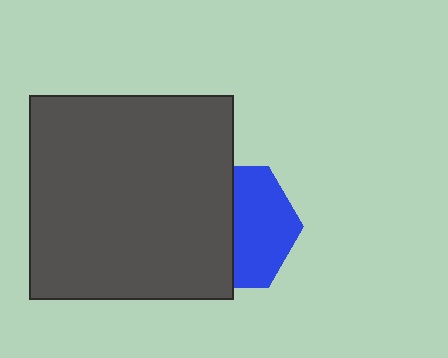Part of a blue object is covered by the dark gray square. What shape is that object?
It is a hexagon.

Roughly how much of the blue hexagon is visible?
About half of it is visible (roughly 50%).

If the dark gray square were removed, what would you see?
You would see the complete blue hexagon.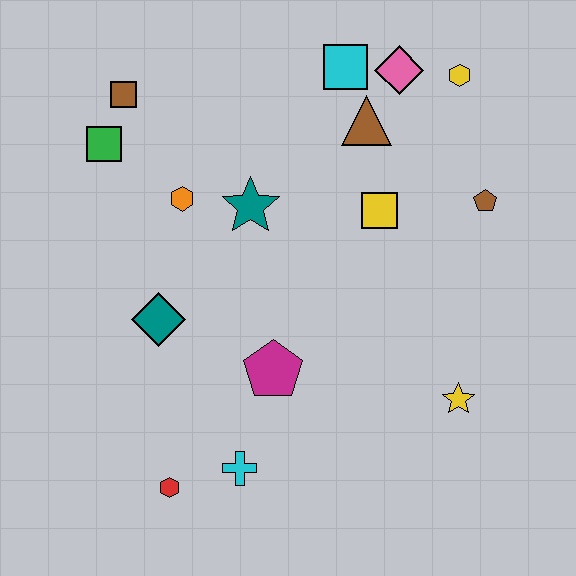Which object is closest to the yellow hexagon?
The pink diamond is closest to the yellow hexagon.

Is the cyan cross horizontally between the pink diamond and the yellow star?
No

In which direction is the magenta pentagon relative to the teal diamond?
The magenta pentagon is to the right of the teal diamond.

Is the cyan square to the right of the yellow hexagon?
No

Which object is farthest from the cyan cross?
The yellow hexagon is farthest from the cyan cross.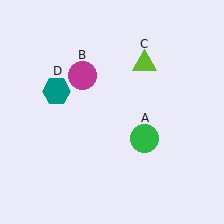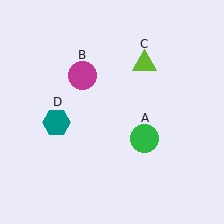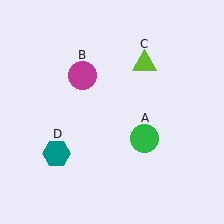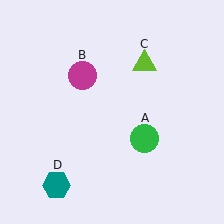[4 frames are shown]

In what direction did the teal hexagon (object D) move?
The teal hexagon (object D) moved down.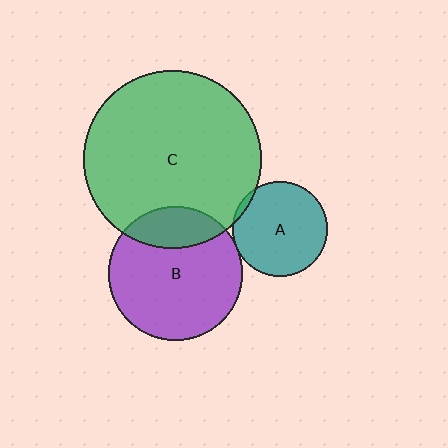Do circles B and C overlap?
Yes.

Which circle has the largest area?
Circle C (green).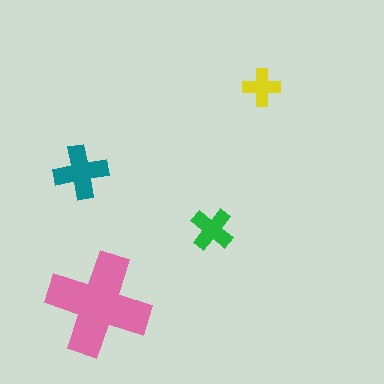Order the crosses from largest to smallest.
the pink one, the teal one, the green one, the yellow one.